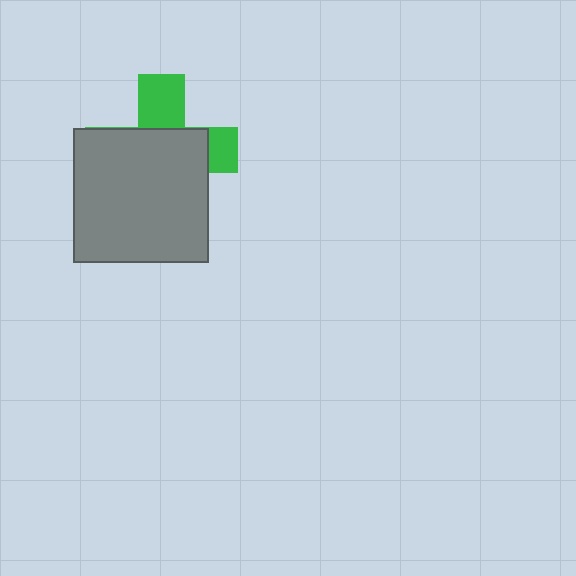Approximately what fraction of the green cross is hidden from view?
Roughly 68% of the green cross is hidden behind the gray square.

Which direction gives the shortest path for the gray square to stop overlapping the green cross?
Moving down gives the shortest separation.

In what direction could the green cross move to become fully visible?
The green cross could move up. That would shift it out from behind the gray square entirely.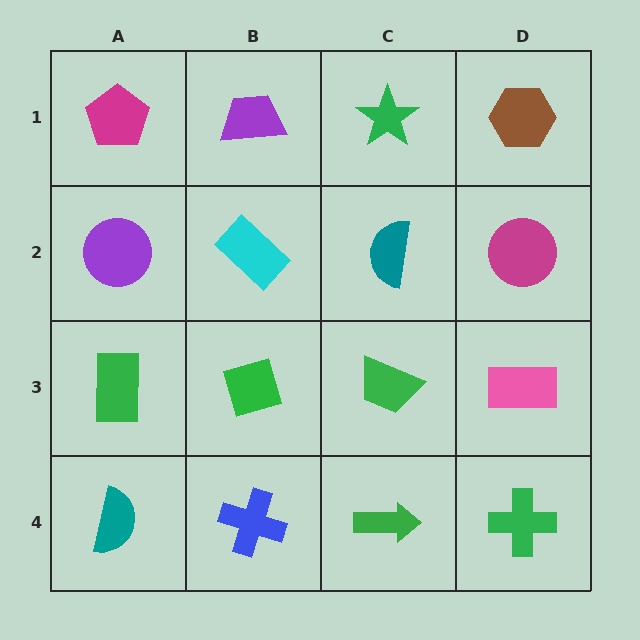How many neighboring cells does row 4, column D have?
2.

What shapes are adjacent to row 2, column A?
A magenta pentagon (row 1, column A), a green rectangle (row 3, column A), a cyan rectangle (row 2, column B).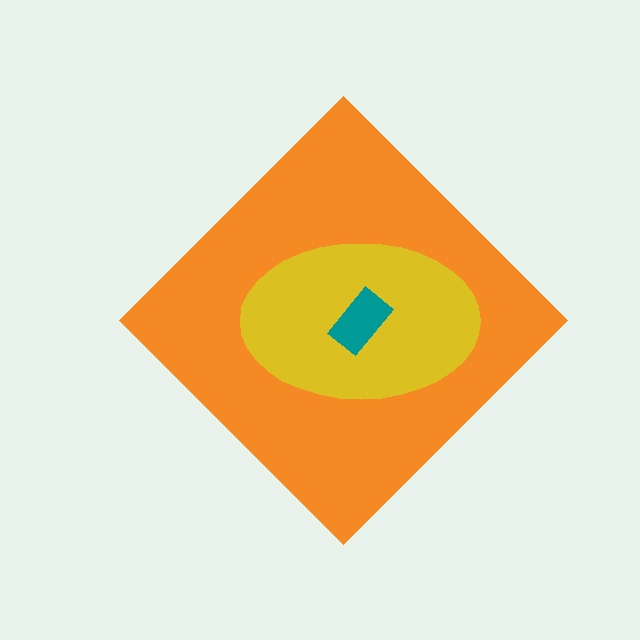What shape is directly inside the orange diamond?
The yellow ellipse.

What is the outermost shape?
The orange diamond.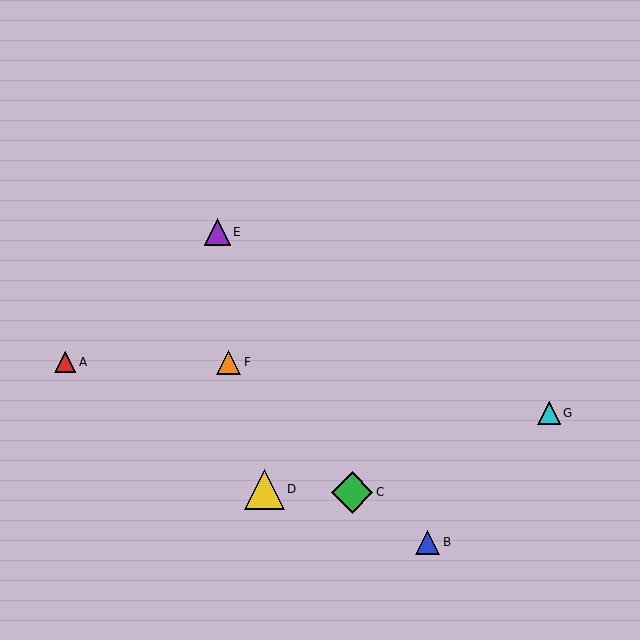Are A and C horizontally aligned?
No, A is at y≈362 and C is at y≈492.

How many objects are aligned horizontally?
2 objects (A, F) are aligned horizontally.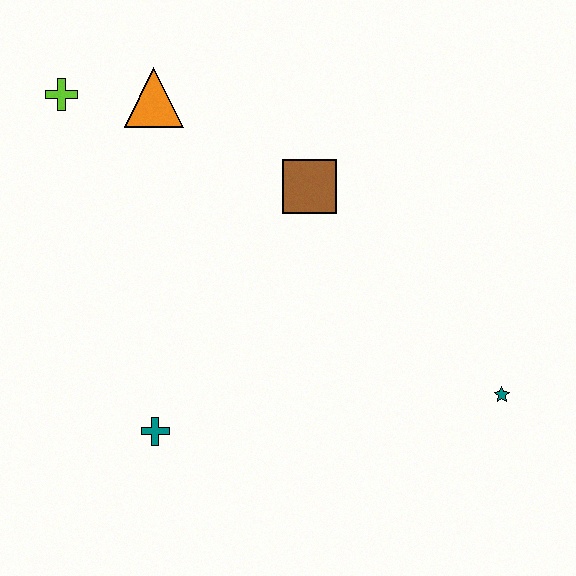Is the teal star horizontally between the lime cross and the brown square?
No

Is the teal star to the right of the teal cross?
Yes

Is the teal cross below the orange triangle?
Yes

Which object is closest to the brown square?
The orange triangle is closest to the brown square.